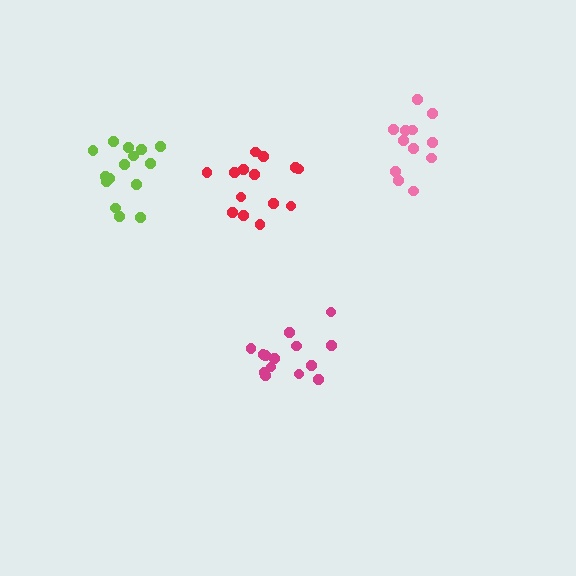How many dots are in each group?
Group 1: 14 dots, Group 2: 12 dots, Group 3: 14 dots, Group 4: 15 dots (55 total).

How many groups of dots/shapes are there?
There are 4 groups.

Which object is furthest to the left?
The lime cluster is leftmost.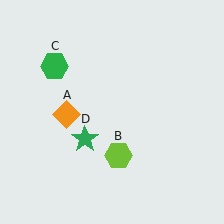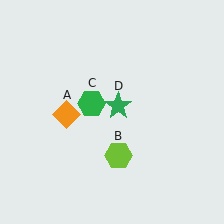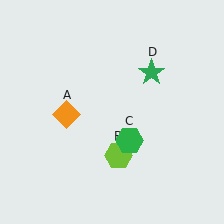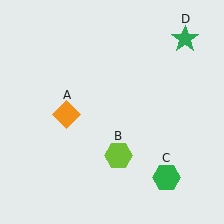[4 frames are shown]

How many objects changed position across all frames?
2 objects changed position: green hexagon (object C), green star (object D).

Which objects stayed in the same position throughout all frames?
Orange diamond (object A) and lime hexagon (object B) remained stationary.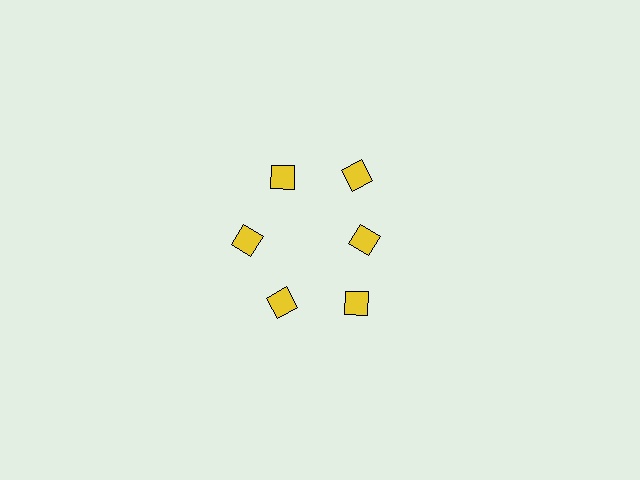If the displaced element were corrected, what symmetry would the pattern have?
It would have 6-fold rotational symmetry — the pattern would map onto itself every 60 degrees.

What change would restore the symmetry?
The symmetry would be restored by moving it outward, back onto the ring so that all 6 diamonds sit at equal angles and equal distance from the center.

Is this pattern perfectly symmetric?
No. The 6 yellow diamonds are arranged in a ring, but one element near the 3 o'clock position is pulled inward toward the center, breaking the 6-fold rotational symmetry.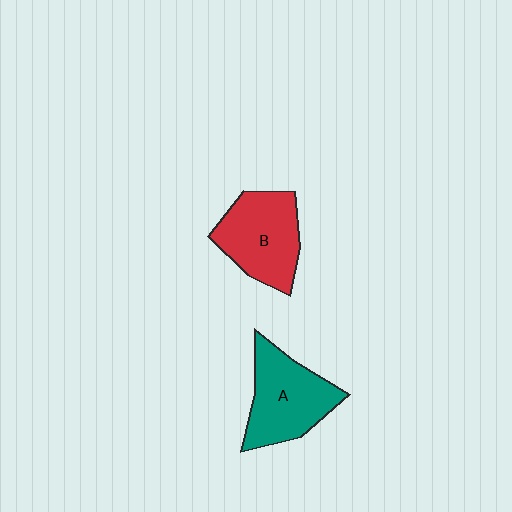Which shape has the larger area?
Shape A (teal).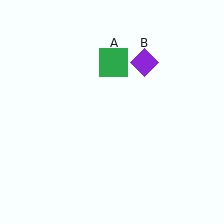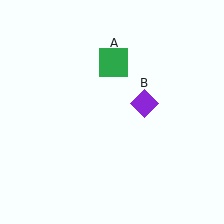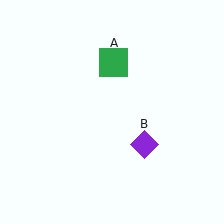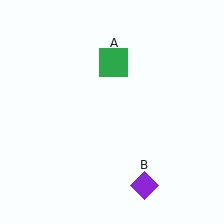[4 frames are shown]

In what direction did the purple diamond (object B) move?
The purple diamond (object B) moved down.